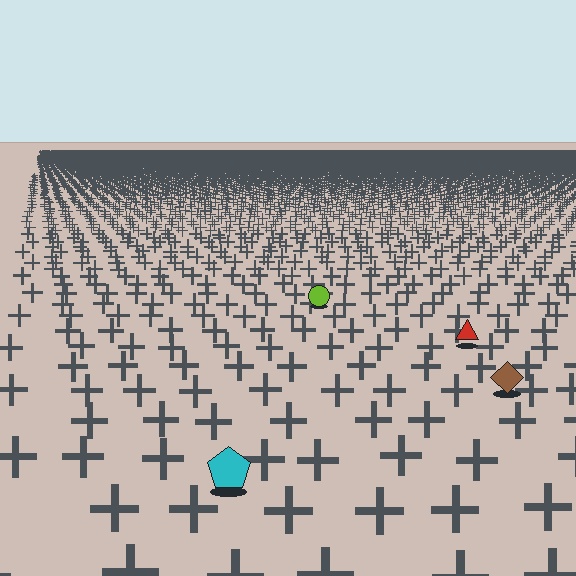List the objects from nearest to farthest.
From nearest to farthest: the cyan pentagon, the brown diamond, the red triangle, the lime circle.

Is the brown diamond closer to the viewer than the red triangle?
Yes. The brown diamond is closer — you can tell from the texture gradient: the ground texture is coarser near it.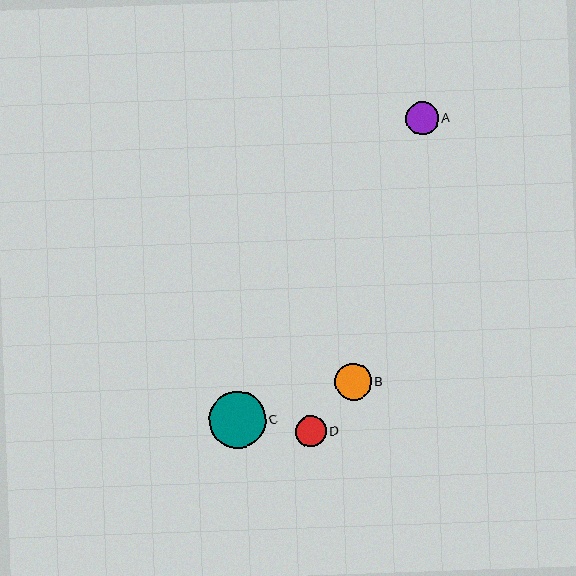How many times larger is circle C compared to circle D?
Circle C is approximately 1.9 times the size of circle D.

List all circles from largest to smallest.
From largest to smallest: C, B, A, D.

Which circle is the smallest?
Circle D is the smallest with a size of approximately 31 pixels.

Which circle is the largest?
Circle C is the largest with a size of approximately 57 pixels.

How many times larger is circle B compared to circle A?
Circle B is approximately 1.1 times the size of circle A.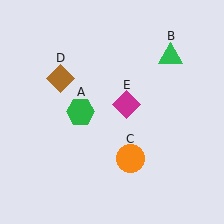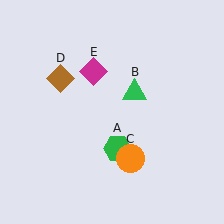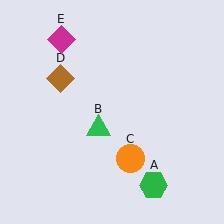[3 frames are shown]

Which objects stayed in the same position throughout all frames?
Orange circle (object C) and brown diamond (object D) remained stationary.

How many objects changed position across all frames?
3 objects changed position: green hexagon (object A), green triangle (object B), magenta diamond (object E).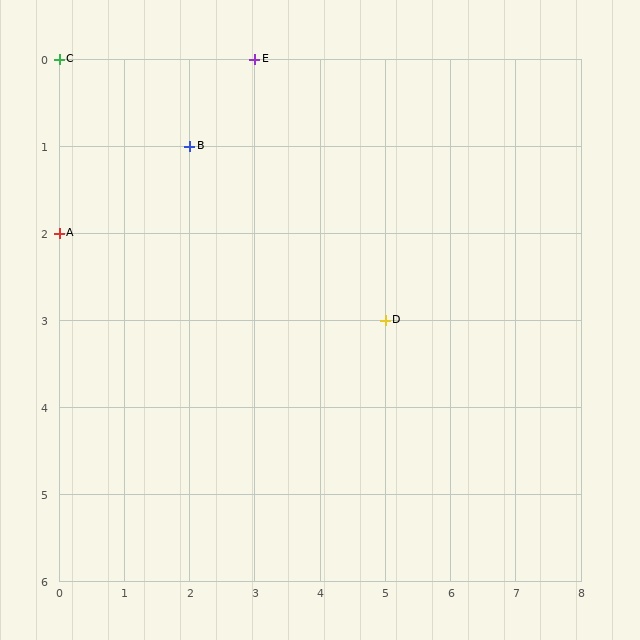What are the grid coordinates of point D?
Point D is at grid coordinates (5, 3).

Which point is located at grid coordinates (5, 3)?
Point D is at (5, 3).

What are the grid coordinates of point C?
Point C is at grid coordinates (0, 0).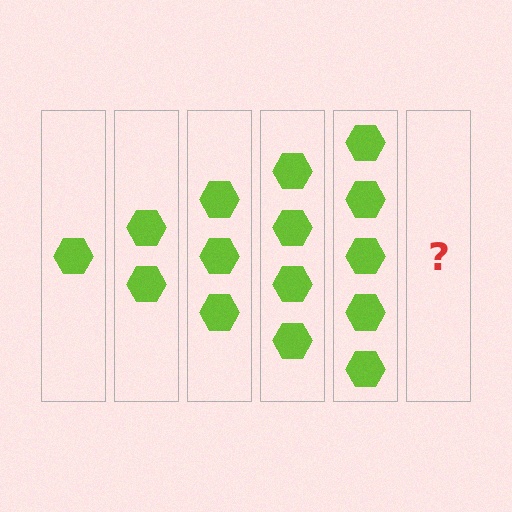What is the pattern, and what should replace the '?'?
The pattern is that each step adds one more hexagon. The '?' should be 6 hexagons.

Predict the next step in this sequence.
The next step is 6 hexagons.